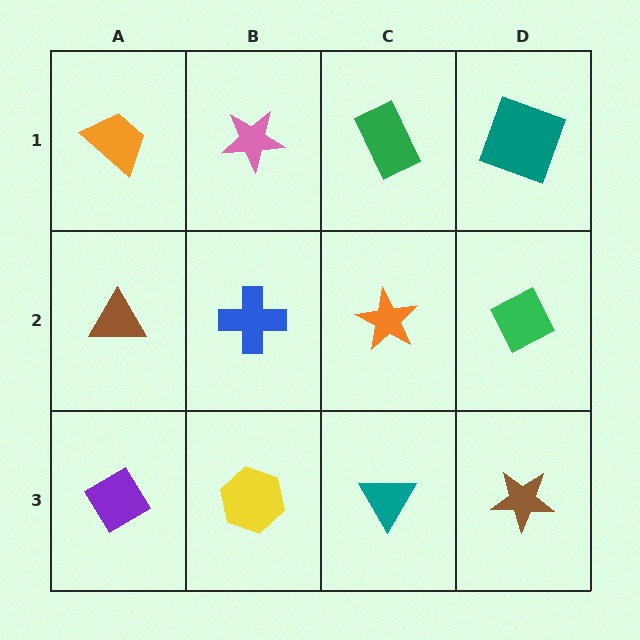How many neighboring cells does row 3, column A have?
2.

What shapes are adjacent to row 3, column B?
A blue cross (row 2, column B), a purple diamond (row 3, column A), a teal triangle (row 3, column C).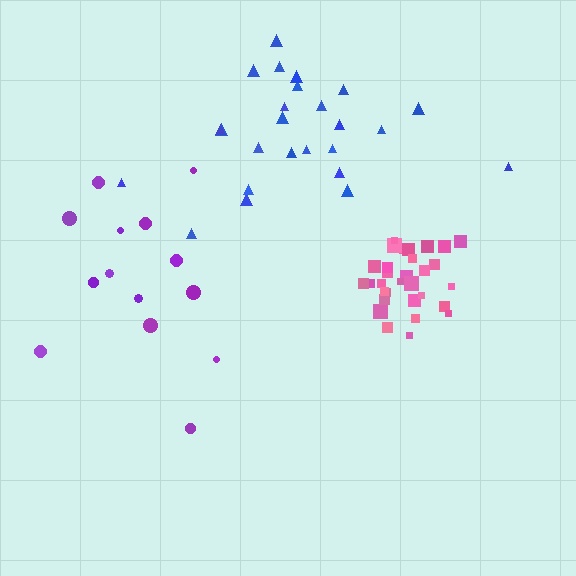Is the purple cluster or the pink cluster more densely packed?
Pink.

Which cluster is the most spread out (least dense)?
Purple.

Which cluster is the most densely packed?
Pink.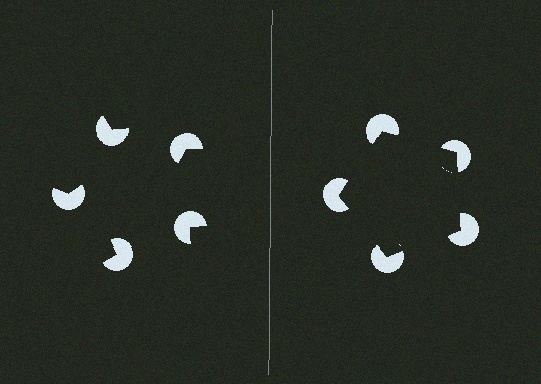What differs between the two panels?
The pac-man discs are positioned identically on both sides; only the wedge orientations differ. On the right they align to a pentagon; on the left they are misaligned.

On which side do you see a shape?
An illusory pentagon appears on the right side. On the left side the wedge cuts are rotated, so no coherent shape forms.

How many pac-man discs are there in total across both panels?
10 — 5 on each side.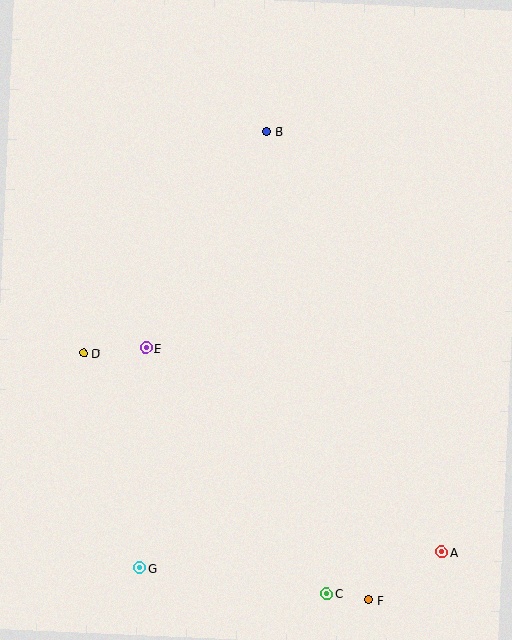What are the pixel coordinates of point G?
Point G is at (140, 568).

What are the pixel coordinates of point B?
Point B is at (267, 131).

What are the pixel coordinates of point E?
Point E is at (146, 348).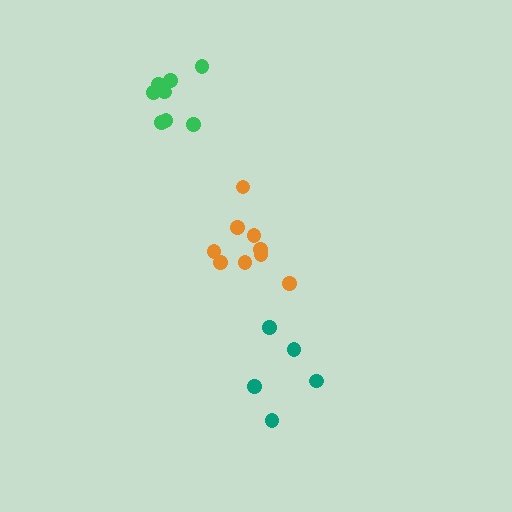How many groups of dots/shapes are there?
There are 3 groups.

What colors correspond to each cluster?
The clusters are colored: teal, green, orange.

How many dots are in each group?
Group 1: 5 dots, Group 2: 8 dots, Group 3: 9 dots (22 total).